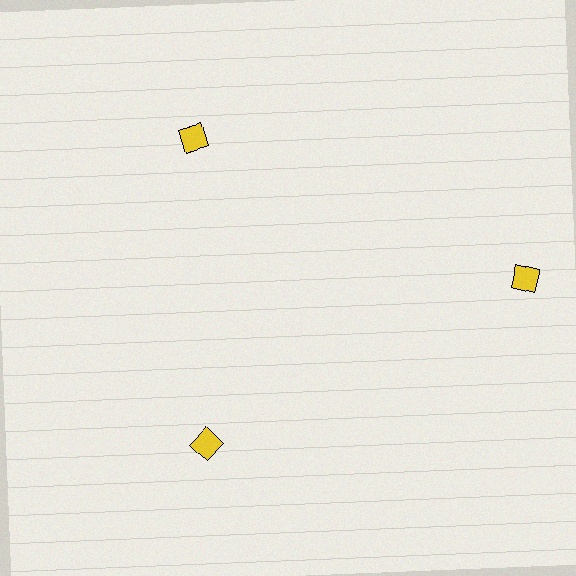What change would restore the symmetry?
The symmetry would be restored by moving it inward, back onto the ring so that all 3 diamonds sit at equal angles and equal distance from the center.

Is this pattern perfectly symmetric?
No. The 3 yellow diamonds are arranged in a ring, but one element near the 3 o'clock position is pushed outward from the center, breaking the 3-fold rotational symmetry.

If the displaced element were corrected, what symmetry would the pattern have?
It would have 3-fold rotational symmetry — the pattern would map onto itself every 120 degrees.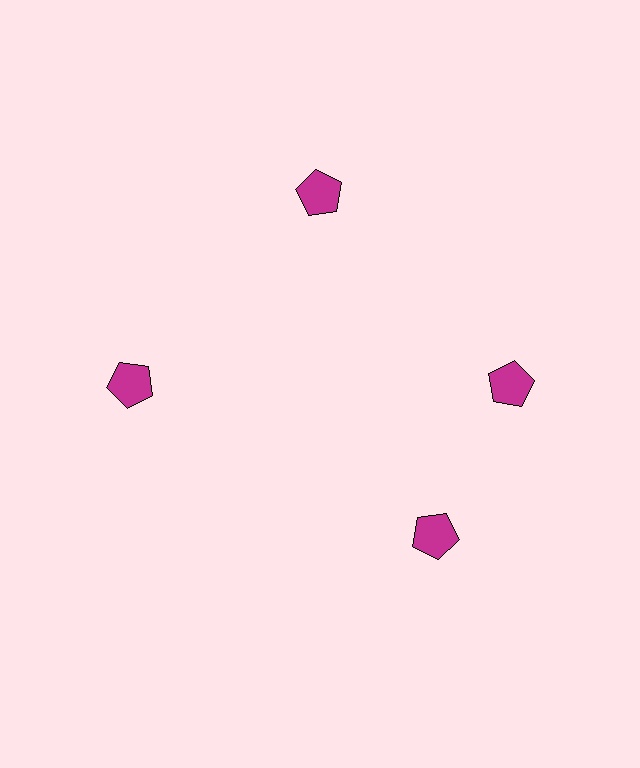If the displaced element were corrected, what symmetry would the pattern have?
It would have 4-fold rotational symmetry — the pattern would map onto itself every 90 degrees.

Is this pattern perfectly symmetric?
No. The 4 magenta pentagons are arranged in a ring, but one element near the 6 o'clock position is rotated out of alignment along the ring, breaking the 4-fold rotational symmetry.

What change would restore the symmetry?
The symmetry would be restored by rotating it back into even spacing with its neighbors so that all 4 pentagons sit at equal angles and equal distance from the center.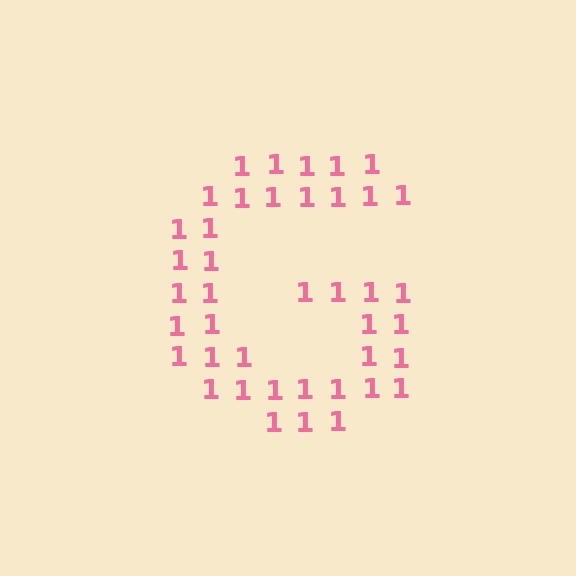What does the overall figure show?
The overall figure shows the letter G.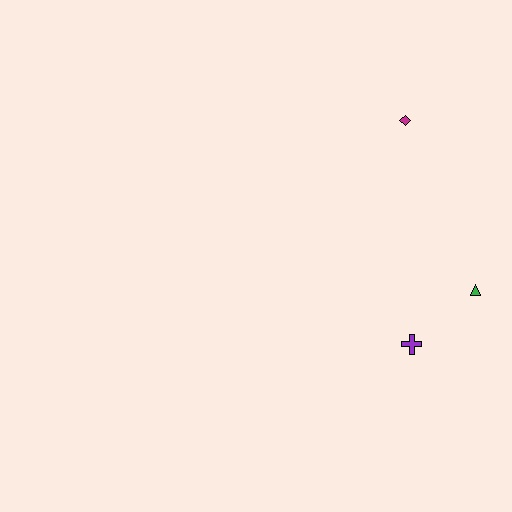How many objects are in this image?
There are 3 objects.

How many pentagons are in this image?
There are no pentagons.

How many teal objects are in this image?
There are no teal objects.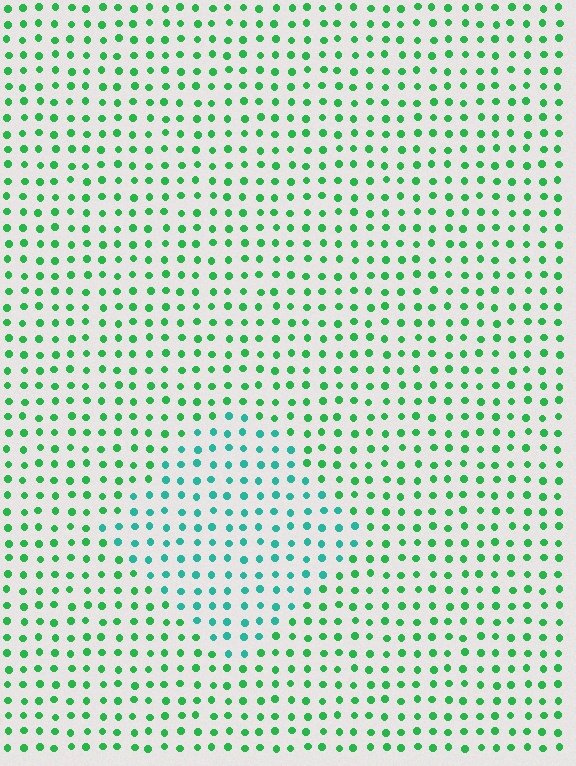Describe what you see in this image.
The image is filled with small green elements in a uniform arrangement. A diamond-shaped region is visible where the elements are tinted to a slightly different hue, forming a subtle color boundary.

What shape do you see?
I see a diamond.